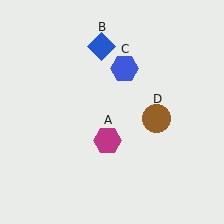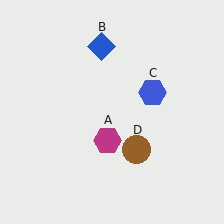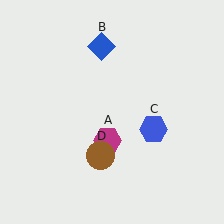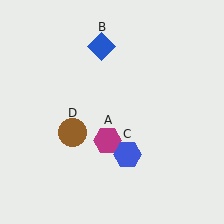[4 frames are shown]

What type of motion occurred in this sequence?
The blue hexagon (object C), brown circle (object D) rotated clockwise around the center of the scene.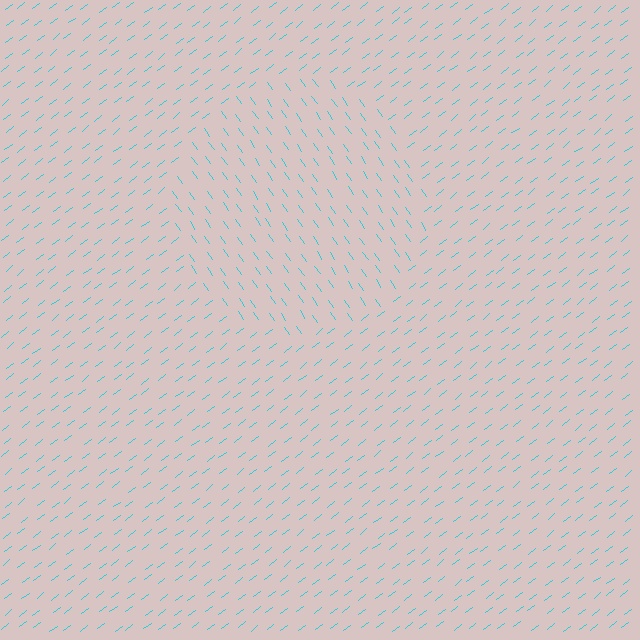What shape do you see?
I see a circle.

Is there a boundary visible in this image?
Yes, there is a texture boundary formed by a change in line orientation.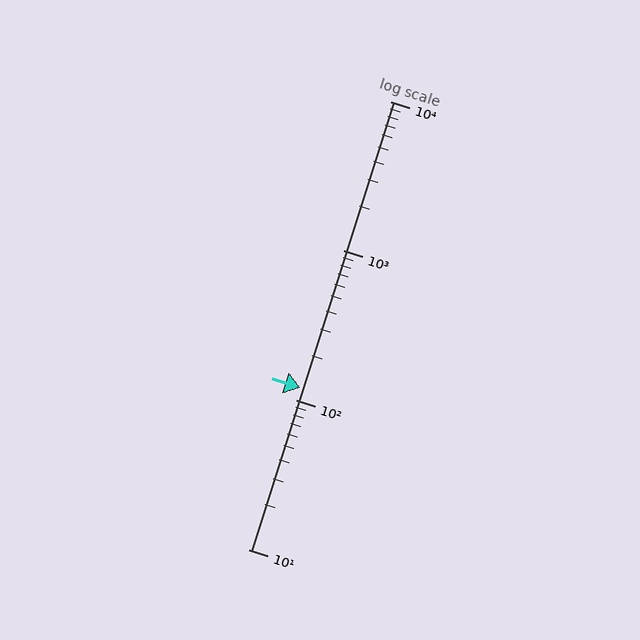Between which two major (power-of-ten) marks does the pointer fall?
The pointer is between 100 and 1000.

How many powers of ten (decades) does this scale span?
The scale spans 3 decades, from 10 to 10000.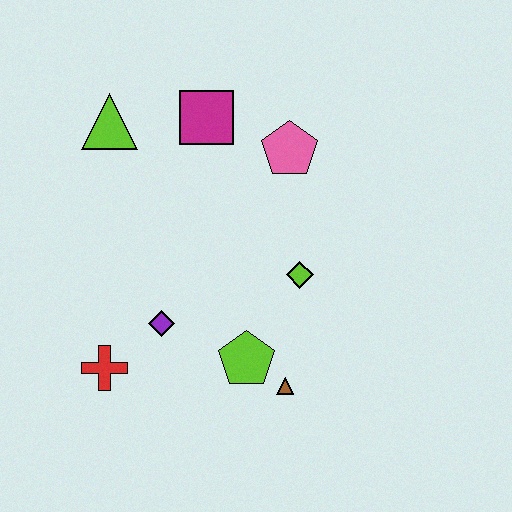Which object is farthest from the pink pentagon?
The red cross is farthest from the pink pentagon.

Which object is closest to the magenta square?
The pink pentagon is closest to the magenta square.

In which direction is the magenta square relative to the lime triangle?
The magenta square is to the right of the lime triangle.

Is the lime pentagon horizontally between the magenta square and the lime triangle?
No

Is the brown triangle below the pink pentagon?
Yes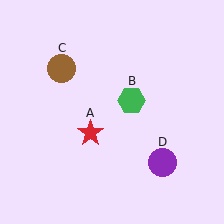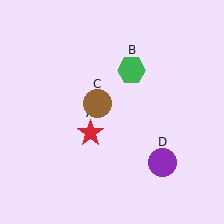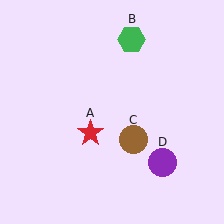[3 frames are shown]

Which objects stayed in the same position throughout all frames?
Red star (object A) and purple circle (object D) remained stationary.